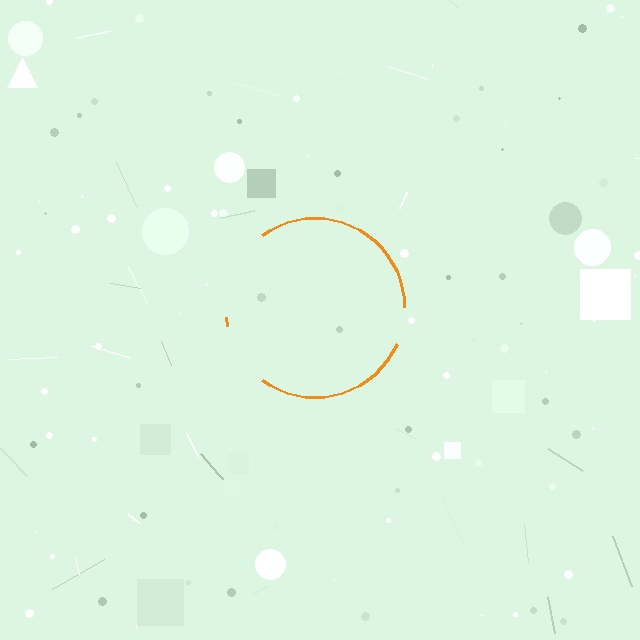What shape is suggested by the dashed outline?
The dashed outline suggests a circle.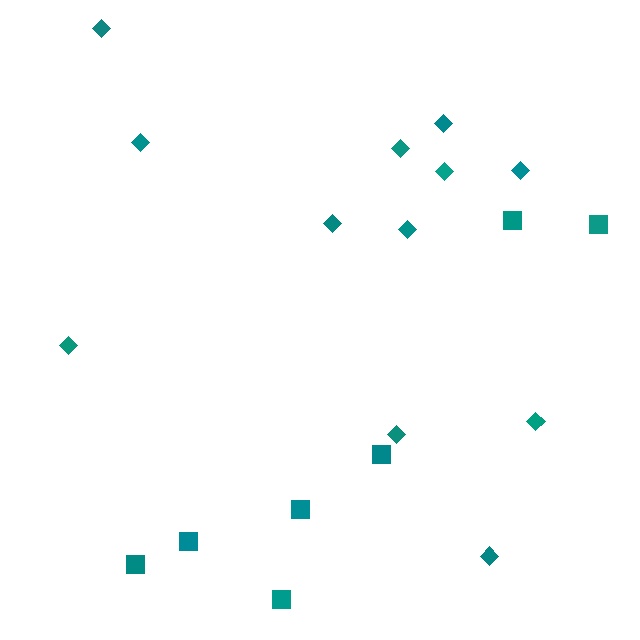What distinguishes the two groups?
There are 2 groups: one group of diamonds (12) and one group of squares (7).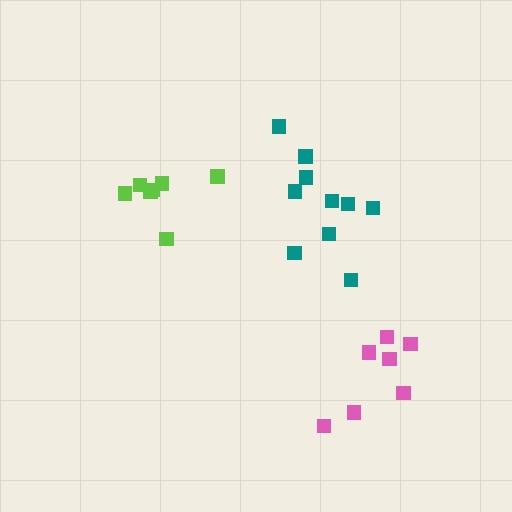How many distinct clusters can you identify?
There are 3 distinct clusters.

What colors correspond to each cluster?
The clusters are colored: lime, pink, teal.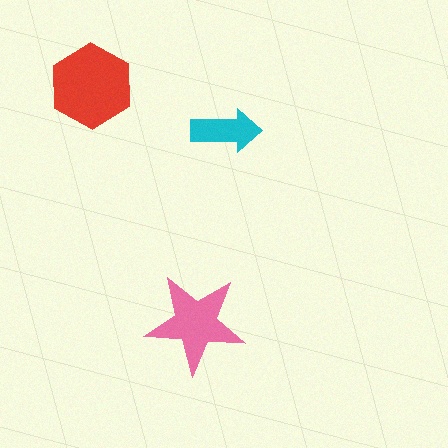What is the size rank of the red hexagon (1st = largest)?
1st.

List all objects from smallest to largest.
The cyan arrow, the pink star, the red hexagon.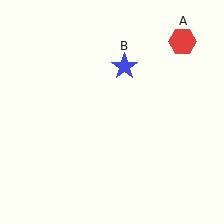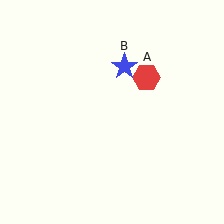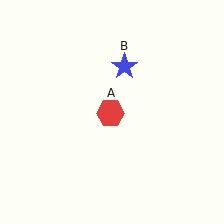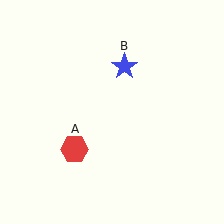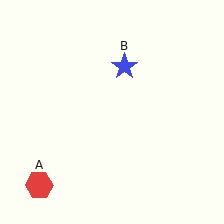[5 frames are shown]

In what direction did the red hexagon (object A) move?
The red hexagon (object A) moved down and to the left.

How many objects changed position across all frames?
1 object changed position: red hexagon (object A).